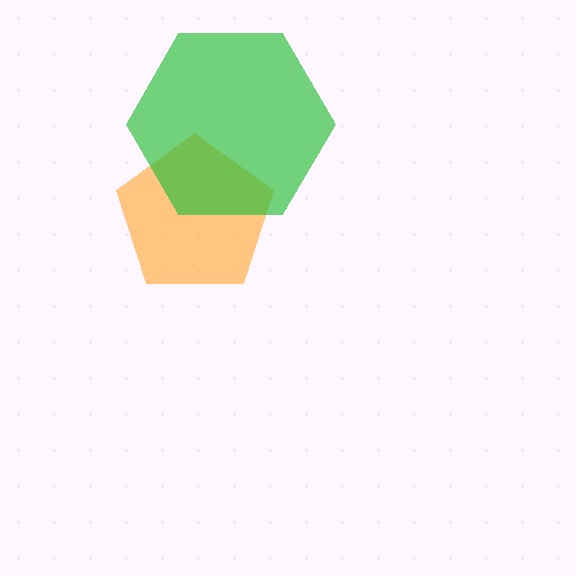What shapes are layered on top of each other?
The layered shapes are: an orange pentagon, a green hexagon.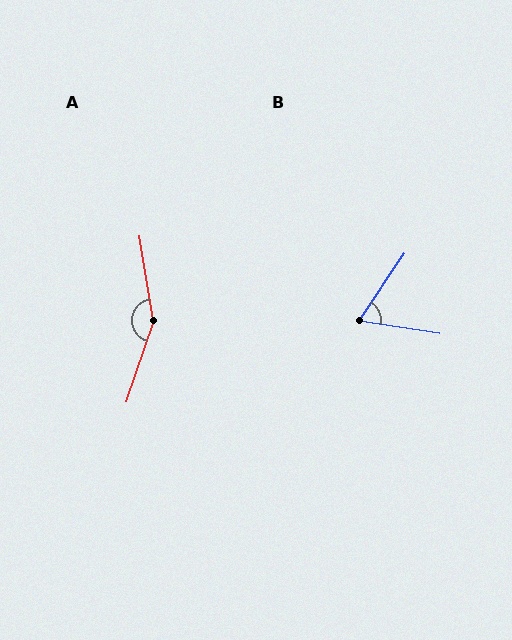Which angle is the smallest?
B, at approximately 65 degrees.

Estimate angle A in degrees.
Approximately 153 degrees.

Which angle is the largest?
A, at approximately 153 degrees.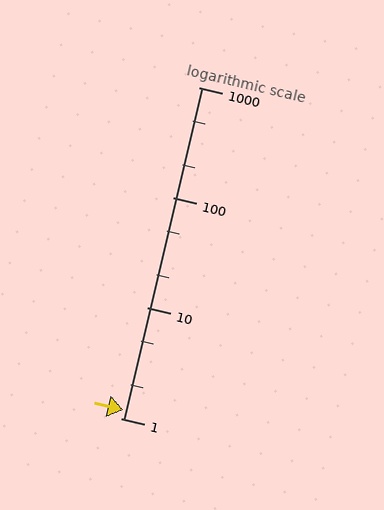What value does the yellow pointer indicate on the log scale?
The pointer indicates approximately 1.2.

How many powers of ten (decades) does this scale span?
The scale spans 3 decades, from 1 to 1000.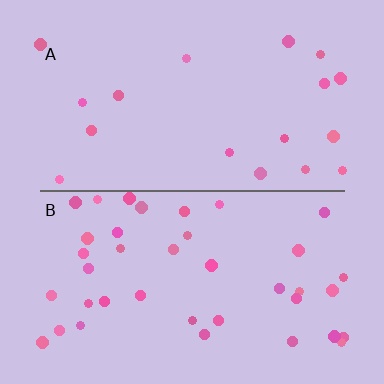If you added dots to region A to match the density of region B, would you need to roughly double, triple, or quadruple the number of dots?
Approximately double.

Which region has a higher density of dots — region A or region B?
B (the bottom).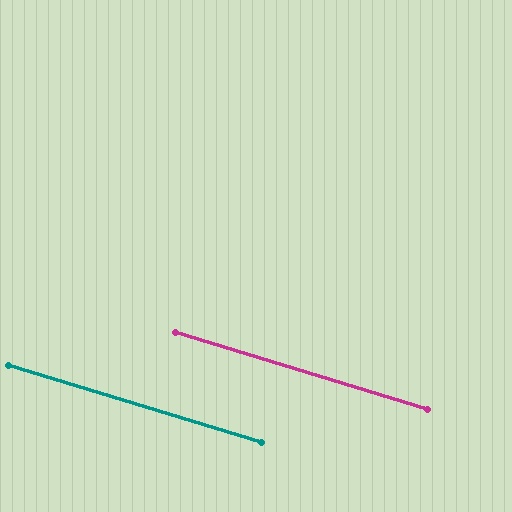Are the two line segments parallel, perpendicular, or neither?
Parallel — their directions differ by only 0.1°.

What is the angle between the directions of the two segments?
Approximately 0 degrees.